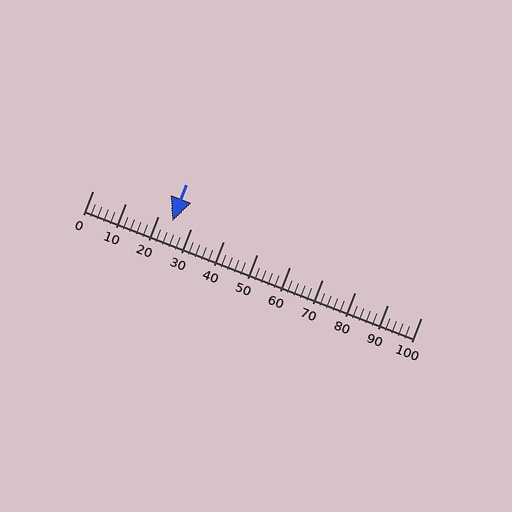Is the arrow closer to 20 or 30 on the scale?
The arrow is closer to 20.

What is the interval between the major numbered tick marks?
The major tick marks are spaced 10 units apart.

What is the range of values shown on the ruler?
The ruler shows values from 0 to 100.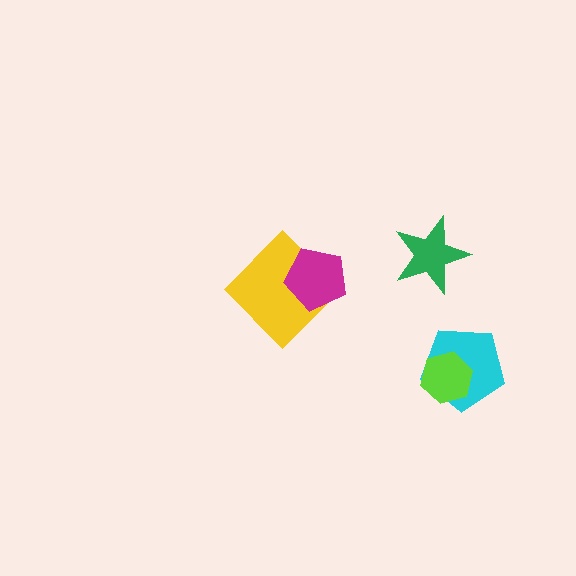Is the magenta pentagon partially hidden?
No, no other shape covers it.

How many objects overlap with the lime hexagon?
1 object overlaps with the lime hexagon.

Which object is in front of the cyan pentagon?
The lime hexagon is in front of the cyan pentagon.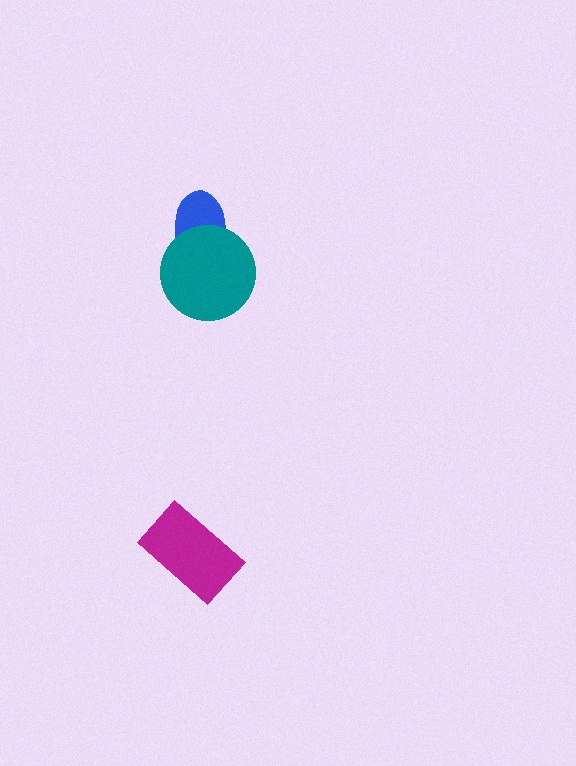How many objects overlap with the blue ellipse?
1 object overlaps with the blue ellipse.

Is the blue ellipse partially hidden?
Yes, it is partially covered by another shape.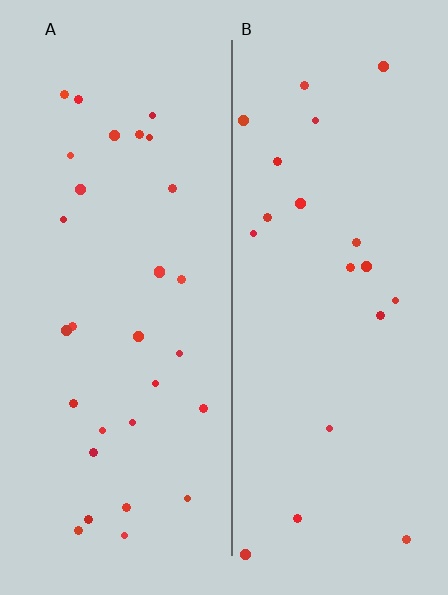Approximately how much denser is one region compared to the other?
Approximately 1.5× — region A over region B.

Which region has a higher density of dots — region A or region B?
A (the left).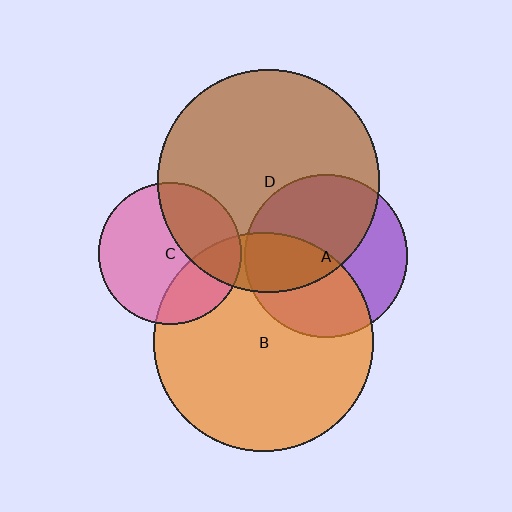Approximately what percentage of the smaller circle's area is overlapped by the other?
Approximately 35%.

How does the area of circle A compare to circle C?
Approximately 1.3 times.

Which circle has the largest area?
Circle D (brown).